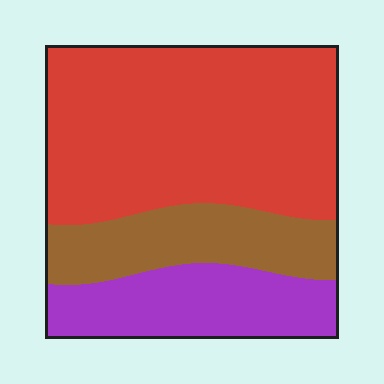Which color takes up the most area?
Red, at roughly 60%.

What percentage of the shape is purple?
Purple covers about 20% of the shape.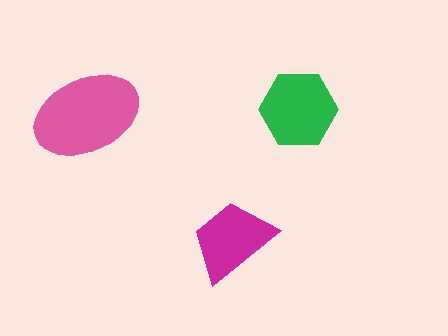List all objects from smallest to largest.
The magenta trapezoid, the green hexagon, the pink ellipse.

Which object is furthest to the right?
The green hexagon is rightmost.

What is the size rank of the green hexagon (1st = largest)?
2nd.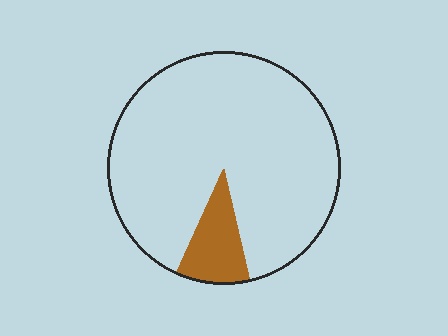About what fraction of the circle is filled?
About one tenth (1/10).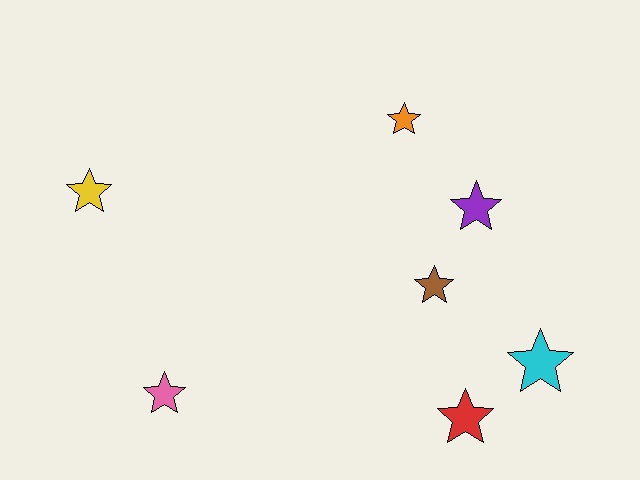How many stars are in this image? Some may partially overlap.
There are 7 stars.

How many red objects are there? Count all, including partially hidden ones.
There is 1 red object.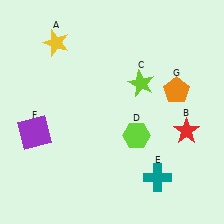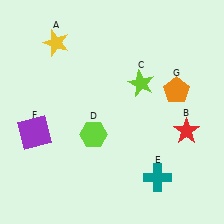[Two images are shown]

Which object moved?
The lime hexagon (D) moved left.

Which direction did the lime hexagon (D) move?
The lime hexagon (D) moved left.